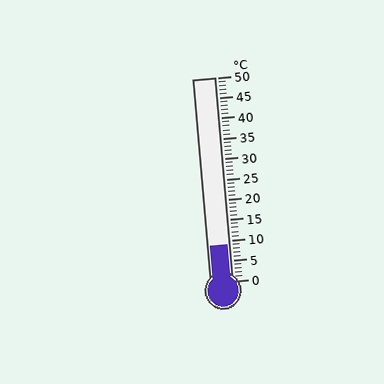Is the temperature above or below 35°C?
The temperature is below 35°C.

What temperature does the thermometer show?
The thermometer shows approximately 9°C.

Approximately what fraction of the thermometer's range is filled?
The thermometer is filled to approximately 20% of its range.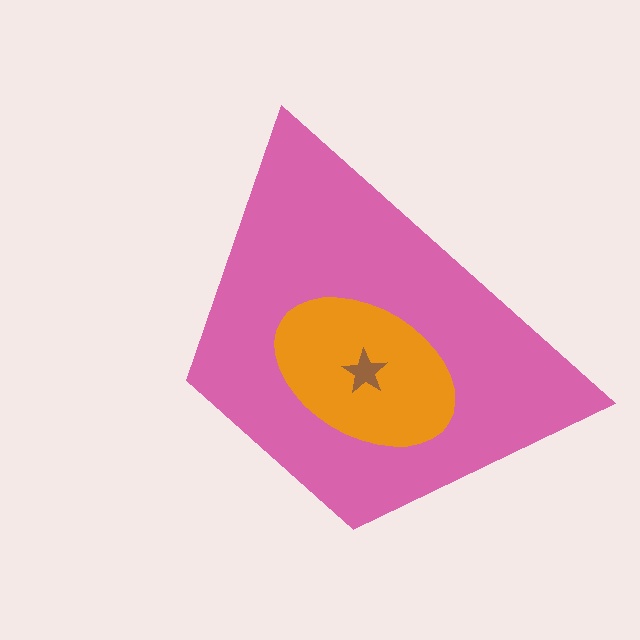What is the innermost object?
The brown star.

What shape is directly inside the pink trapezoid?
The orange ellipse.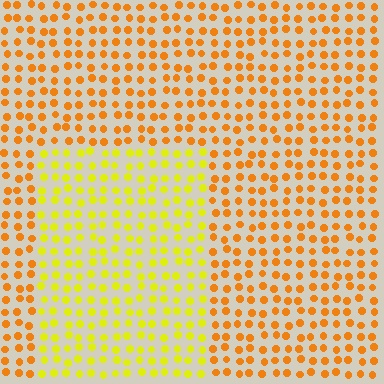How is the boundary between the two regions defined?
The boundary is defined purely by a slight shift in hue (about 34 degrees). Spacing, size, and orientation are identical on both sides.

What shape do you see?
I see a rectangle.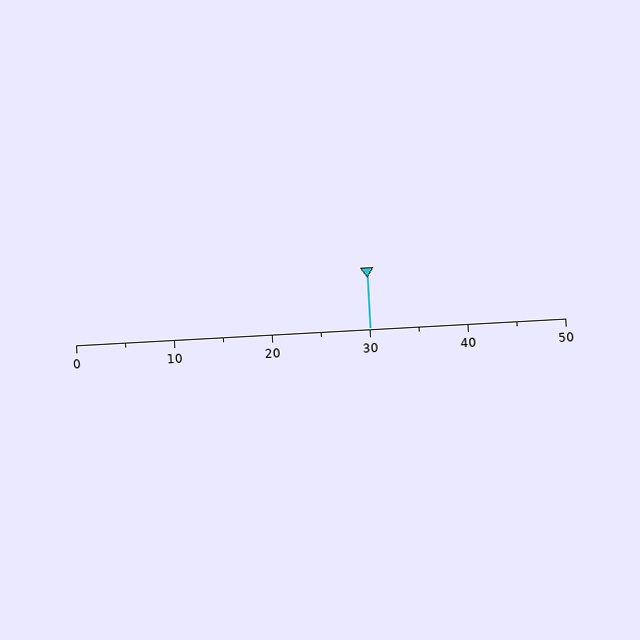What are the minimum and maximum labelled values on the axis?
The axis runs from 0 to 50.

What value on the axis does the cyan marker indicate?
The marker indicates approximately 30.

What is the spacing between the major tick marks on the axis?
The major ticks are spaced 10 apart.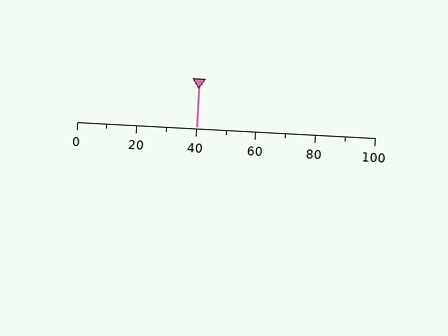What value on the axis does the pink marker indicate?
The marker indicates approximately 40.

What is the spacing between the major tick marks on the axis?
The major ticks are spaced 20 apart.